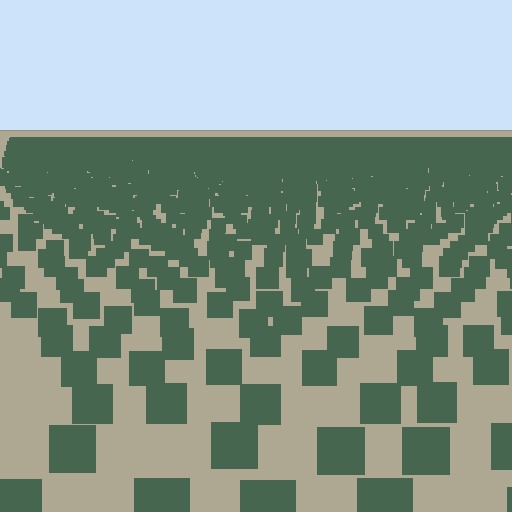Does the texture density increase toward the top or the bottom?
Density increases toward the top.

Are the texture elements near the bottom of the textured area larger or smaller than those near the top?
Larger. Near the bottom, elements are closer to the viewer and appear at a bigger on-screen size.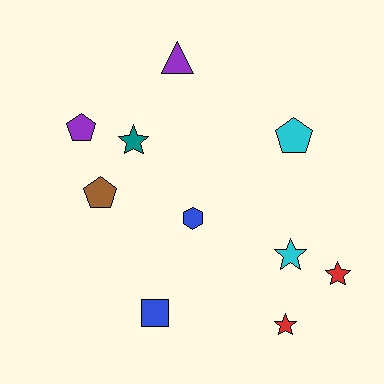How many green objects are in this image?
There are no green objects.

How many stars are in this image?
There are 4 stars.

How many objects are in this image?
There are 10 objects.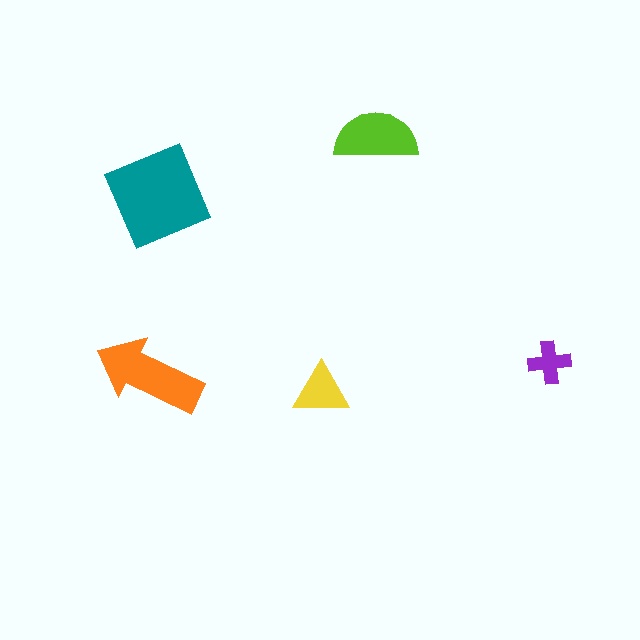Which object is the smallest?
The purple cross.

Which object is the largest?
The teal diamond.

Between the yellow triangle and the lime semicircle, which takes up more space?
The lime semicircle.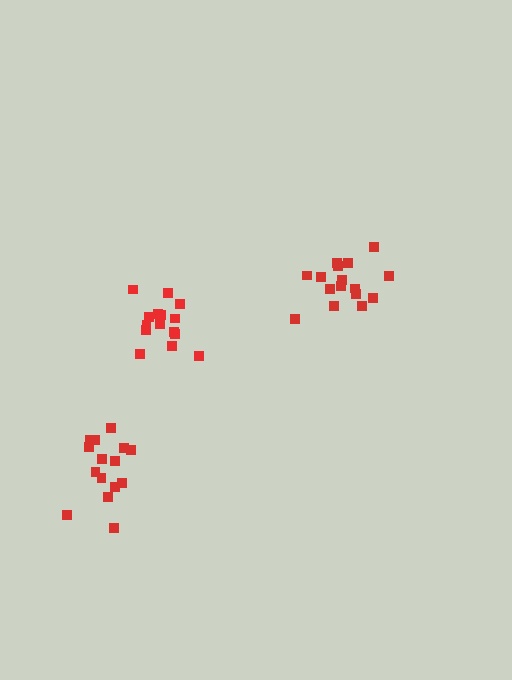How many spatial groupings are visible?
There are 3 spatial groupings.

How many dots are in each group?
Group 1: 15 dots, Group 2: 16 dots, Group 3: 15 dots (46 total).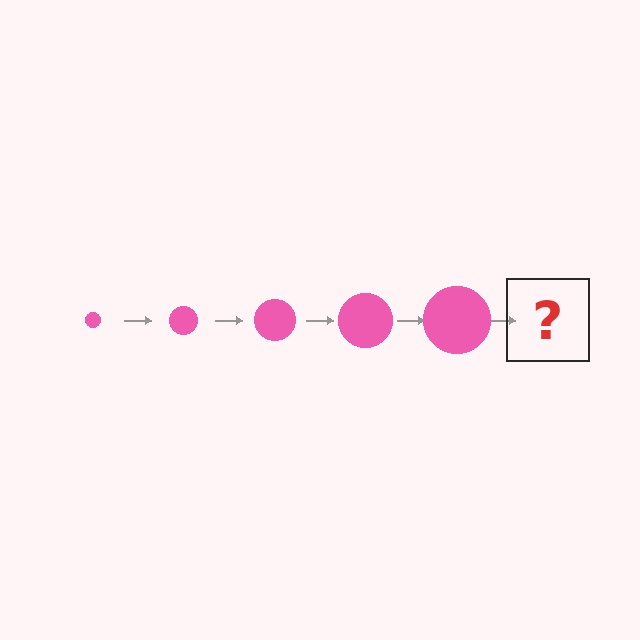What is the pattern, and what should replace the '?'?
The pattern is that the circle gets progressively larger each step. The '?' should be a pink circle, larger than the previous one.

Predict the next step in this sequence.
The next step is a pink circle, larger than the previous one.